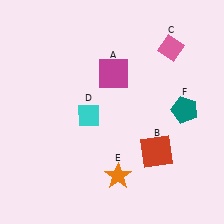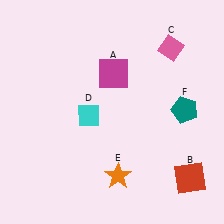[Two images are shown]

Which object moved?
The red square (B) moved right.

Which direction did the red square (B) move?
The red square (B) moved right.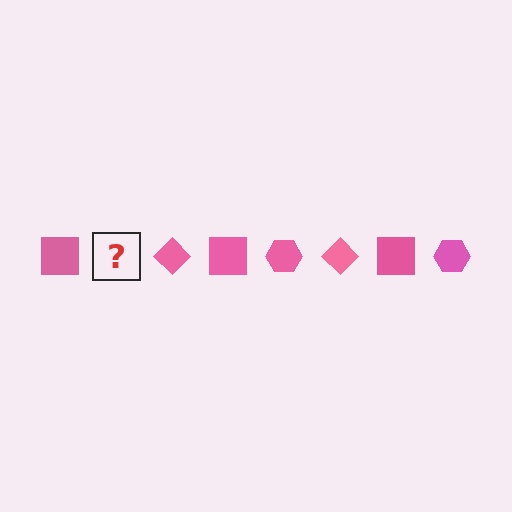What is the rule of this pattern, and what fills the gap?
The rule is that the pattern cycles through square, hexagon, diamond shapes in pink. The gap should be filled with a pink hexagon.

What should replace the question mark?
The question mark should be replaced with a pink hexagon.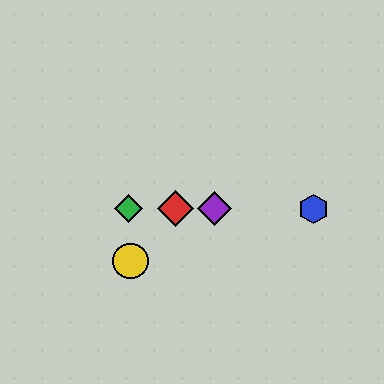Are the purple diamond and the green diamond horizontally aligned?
Yes, both are at y≈209.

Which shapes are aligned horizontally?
The red diamond, the blue hexagon, the green diamond, the purple diamond are aligned horizontally.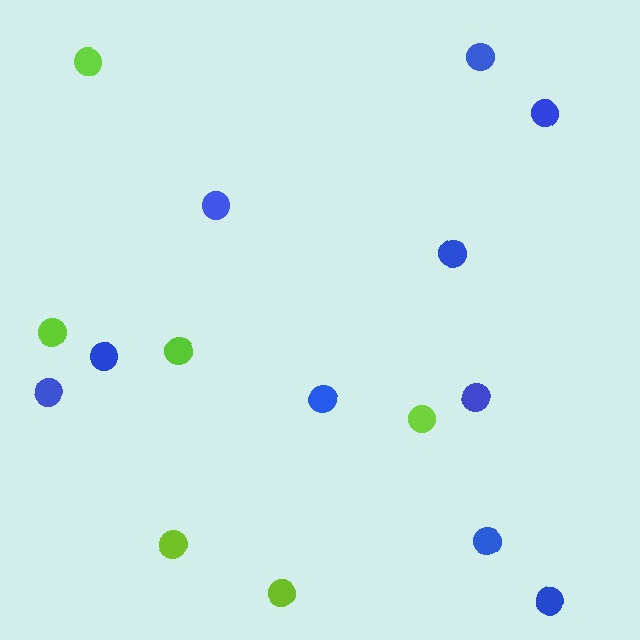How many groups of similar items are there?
There are 2 groups: one group of lime circles (6) and one group of blue circles (10).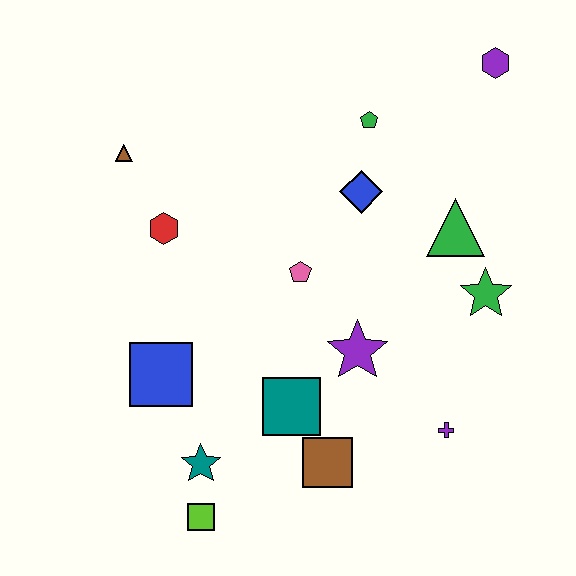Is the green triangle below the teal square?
No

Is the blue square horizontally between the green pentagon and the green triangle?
No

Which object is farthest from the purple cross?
The brown triangle is farthest from the purple cross.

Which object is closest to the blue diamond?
The green pentagon is closest to the blue diamond.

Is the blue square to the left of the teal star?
Yes